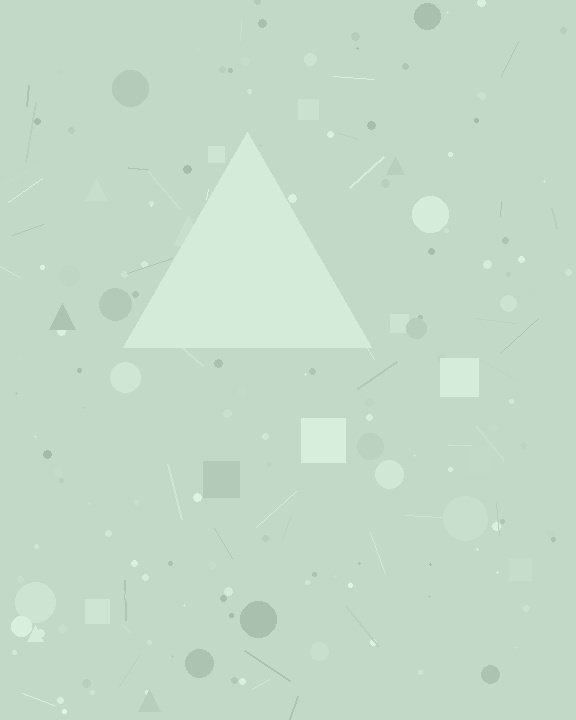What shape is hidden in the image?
A triangle is hidden in the image.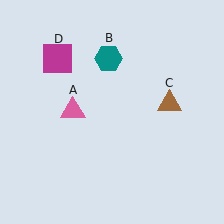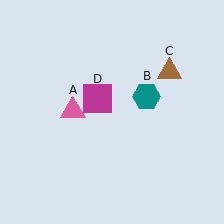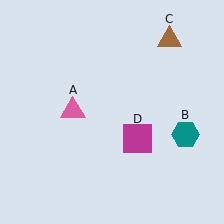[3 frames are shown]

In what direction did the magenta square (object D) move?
The magenta square (object D) moved down and to the right.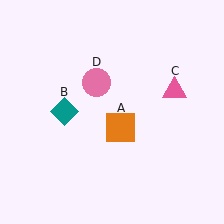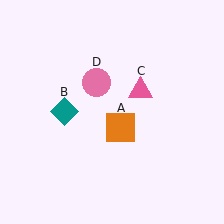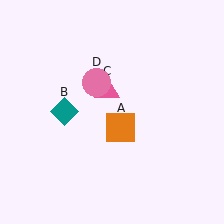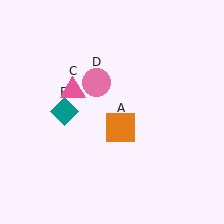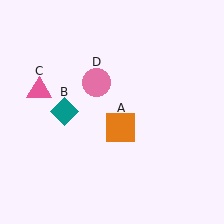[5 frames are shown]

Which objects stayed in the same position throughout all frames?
Orange square (object A) and teal diamond (object B) and pink circle (object D) remained stationary.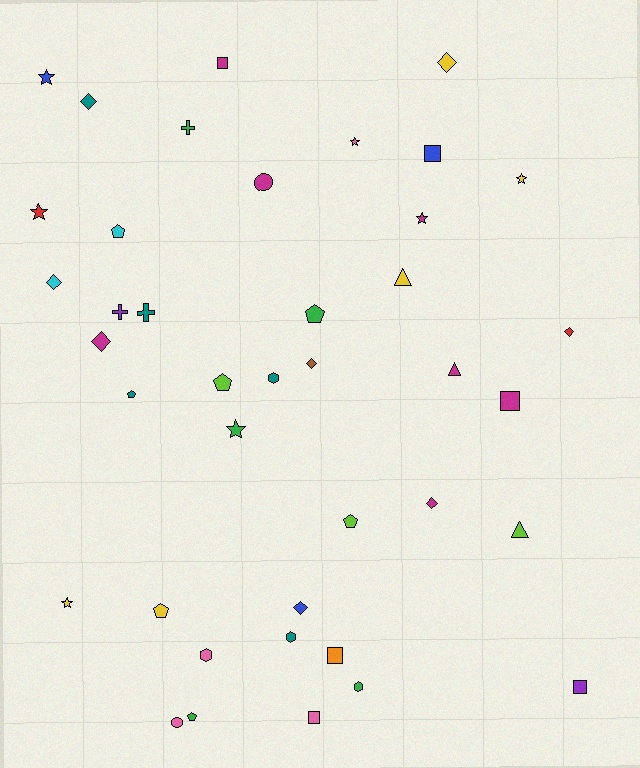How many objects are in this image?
There are 40 objects.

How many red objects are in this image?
There are 2 red objects.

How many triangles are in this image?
There are 3 triangles.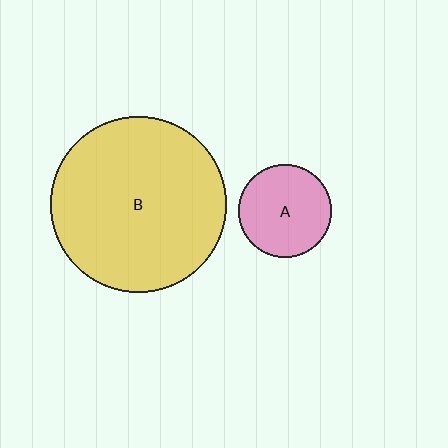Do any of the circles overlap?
No, none of the circles overlap.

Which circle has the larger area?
Circle B (yellow).